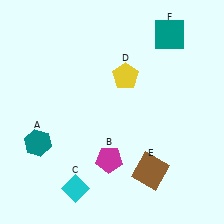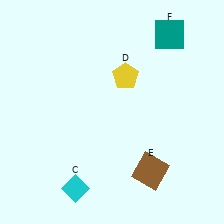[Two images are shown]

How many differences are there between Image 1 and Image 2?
There are 2 differences between the two images.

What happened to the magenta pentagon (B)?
The magenta pentagon (B) was removed in Image 2. It was in the bottom-left area of Image 1.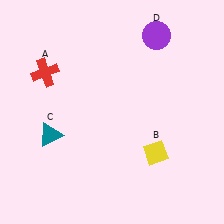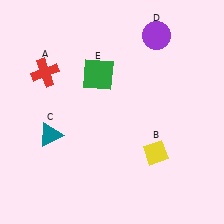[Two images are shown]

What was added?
A green square (E) was added in Image 2.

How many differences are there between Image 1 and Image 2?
There is 1 difference between the two images.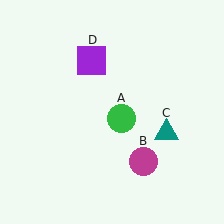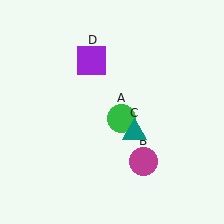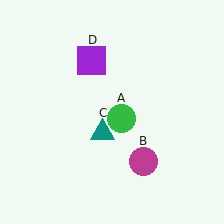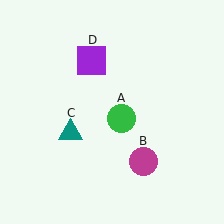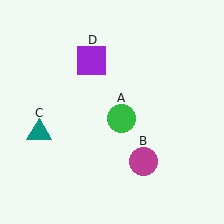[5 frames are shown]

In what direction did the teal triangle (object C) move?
The teal triangle (object C) moved left.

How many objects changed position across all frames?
1 object changed position: teal triangle (object C).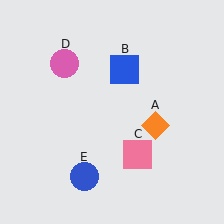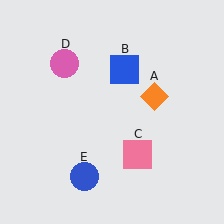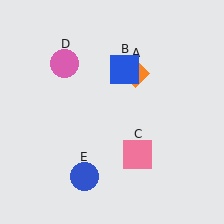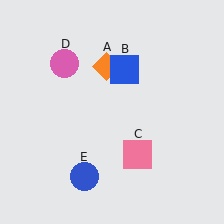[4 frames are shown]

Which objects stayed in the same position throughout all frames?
Blue square (object B) and pink square (object C) and pink circle (object D) and blue circle (object E) remained stationary.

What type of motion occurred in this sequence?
The orange diamond (object A) rotated counterclockwise around the center of the scene.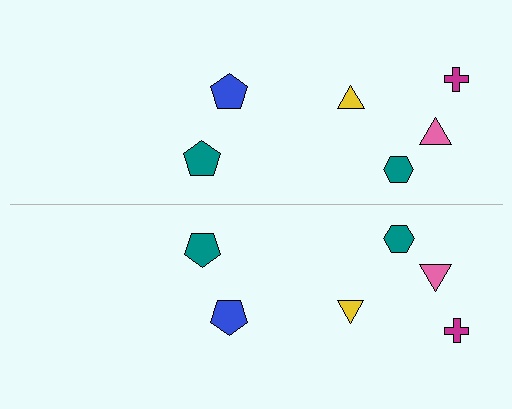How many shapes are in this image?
There are 12 shapes in this image.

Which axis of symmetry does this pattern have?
The pattern has a horizontal axis of symmetry running through the center of the image.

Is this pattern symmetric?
Yes, this pattern has bilateral (reflection) symmetry.